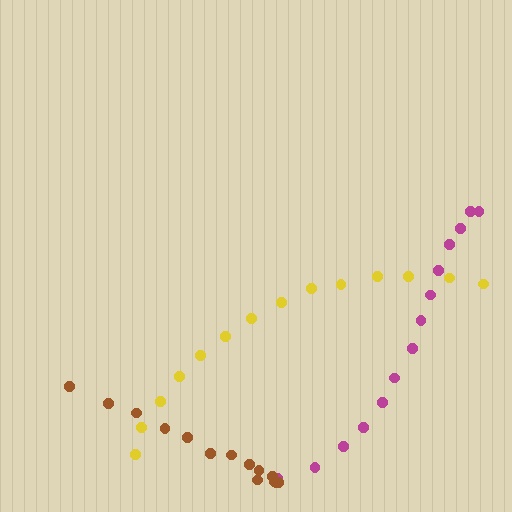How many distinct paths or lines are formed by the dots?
There are 3 distinct paths.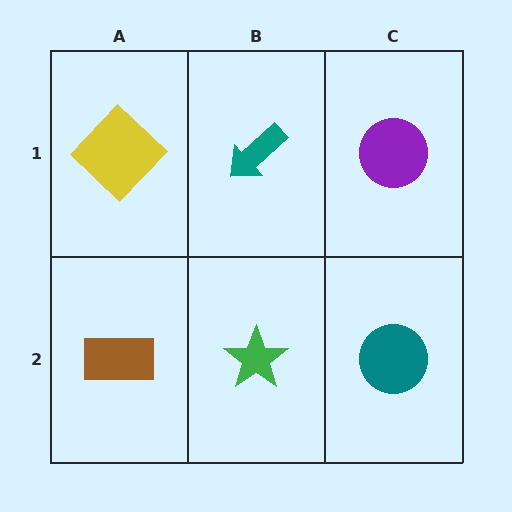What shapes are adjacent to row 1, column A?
A brown rectangle (row 2, column A), a teal arrow (row 1, column B).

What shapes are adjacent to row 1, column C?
A teal circle (row 2, column C), a teal arrow (row 1, column B).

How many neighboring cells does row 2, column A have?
2.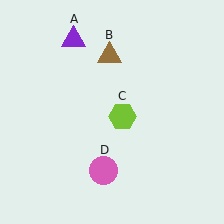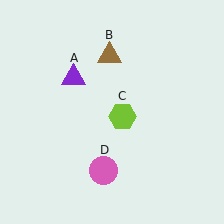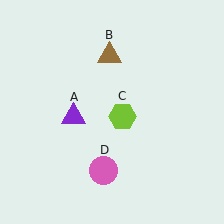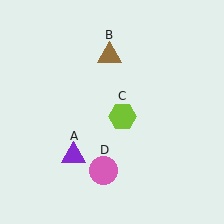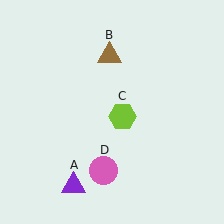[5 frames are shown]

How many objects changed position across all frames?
1 object changed position: purple triangle (object A).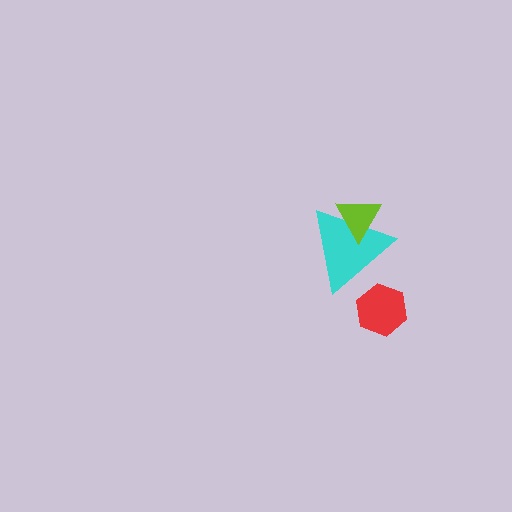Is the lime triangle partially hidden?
No, no other shape covers it.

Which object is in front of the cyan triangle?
The lime triangle is in front of the cyan triangle.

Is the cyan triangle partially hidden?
Yes, it is partially covered by another shape.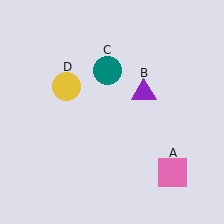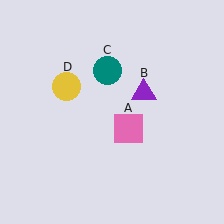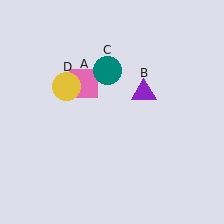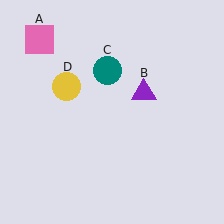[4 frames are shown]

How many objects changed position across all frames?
1 object changed position: pink square (object A).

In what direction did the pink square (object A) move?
The pink square (object A) moved up and to the left.